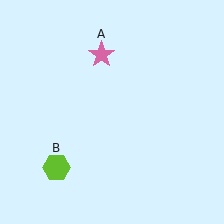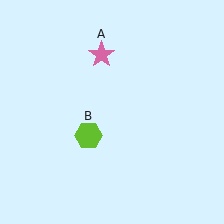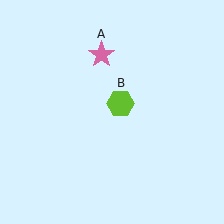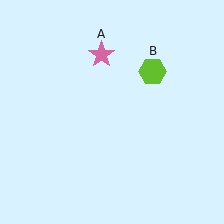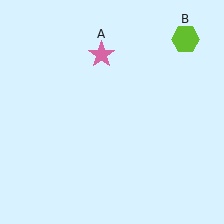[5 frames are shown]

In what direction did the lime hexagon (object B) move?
The lime hexagon (object B) moved up and to the right.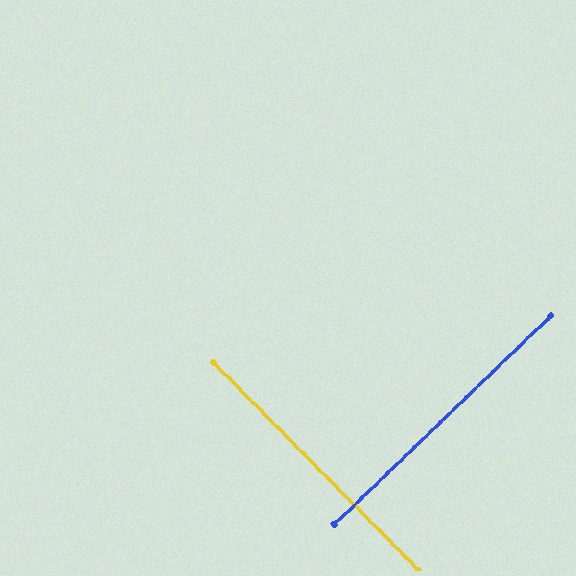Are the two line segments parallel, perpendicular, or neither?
Perpendicular — they meet at approximately 89°.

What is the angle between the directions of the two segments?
Approximately 89 degrees.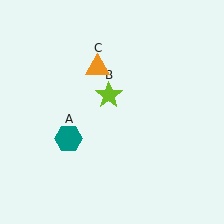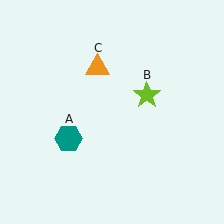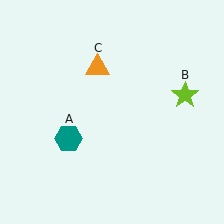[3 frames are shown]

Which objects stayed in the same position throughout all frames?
Teal hexagon (object A) and orange triangle (object C) remained stationary.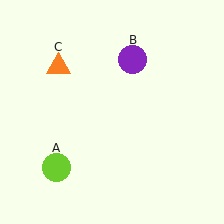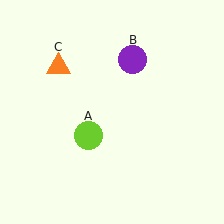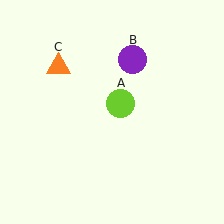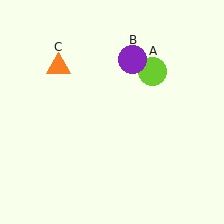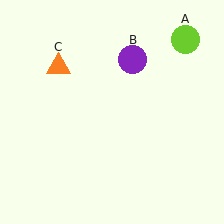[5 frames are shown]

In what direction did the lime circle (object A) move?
The lime circle (object A) moved up and to the right.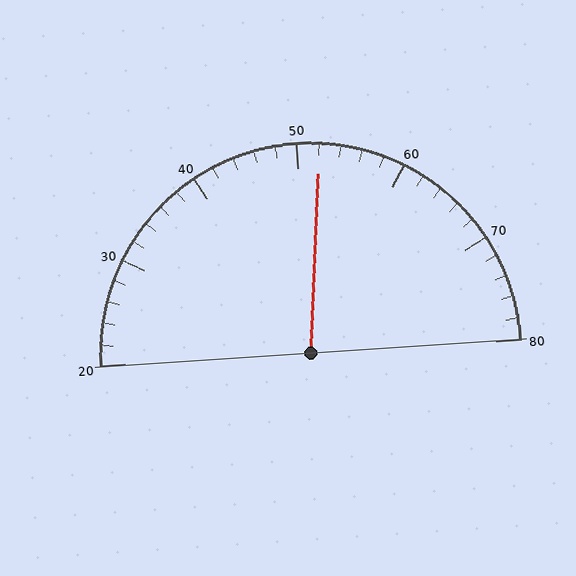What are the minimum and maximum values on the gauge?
The gauge ranges from 20 to 80.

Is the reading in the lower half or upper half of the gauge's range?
The reading is in the upper half of the range (20 to 80).